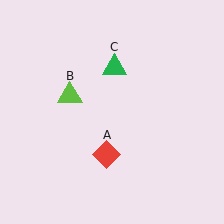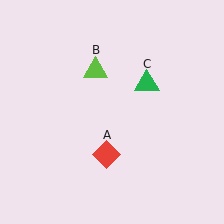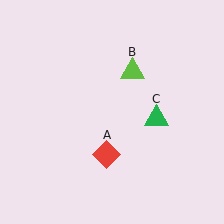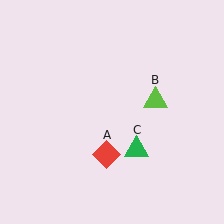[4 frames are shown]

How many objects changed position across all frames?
2 objects changed position: lime triangle (object B), green triangle (object C).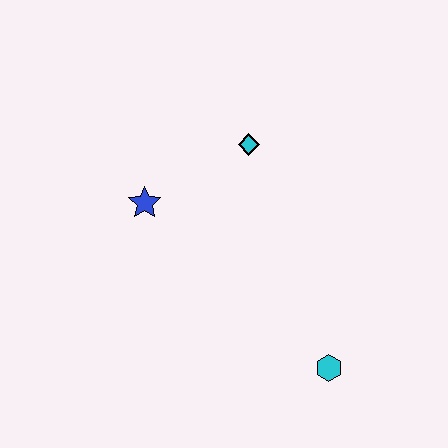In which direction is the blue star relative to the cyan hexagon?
The blue star is to the left of the cyan hexagon.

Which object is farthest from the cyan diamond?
The cyan hexagon is farthest from the cyan diamond.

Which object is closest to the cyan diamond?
The blue star is closest to the cyan diamond.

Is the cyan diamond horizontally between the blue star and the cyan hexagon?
Yes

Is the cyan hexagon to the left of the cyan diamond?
No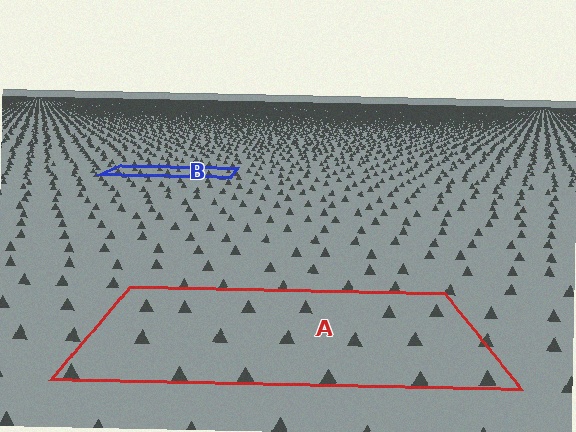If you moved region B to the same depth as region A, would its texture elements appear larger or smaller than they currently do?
They would appear larger. At a closer depth, the same texture elements are projected at a bigger on-screen size.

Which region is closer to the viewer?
Region A is closer. The texture elements there are larger and more spread out.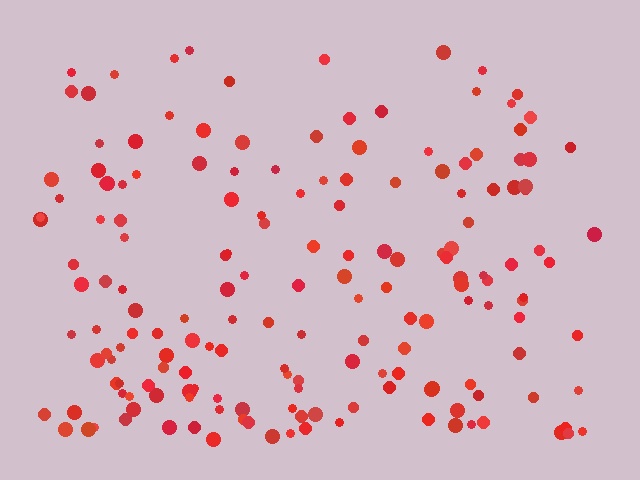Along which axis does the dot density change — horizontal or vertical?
Vertical.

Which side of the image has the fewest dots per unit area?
The top.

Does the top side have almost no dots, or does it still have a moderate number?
Still a moderate number, just noticeably fewer than the bottom.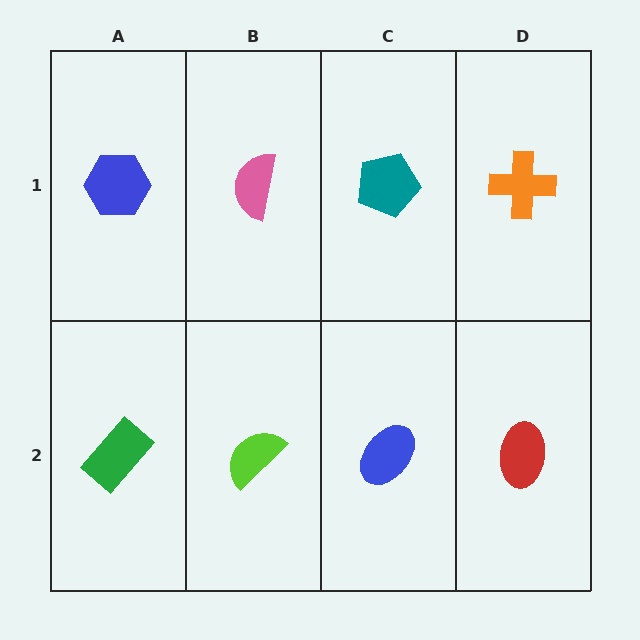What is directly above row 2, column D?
An orange cross.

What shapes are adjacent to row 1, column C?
A blue ellipse (row 2, column C), a pink semicircle (row 1, column B), an orange cross (row 1, column D).